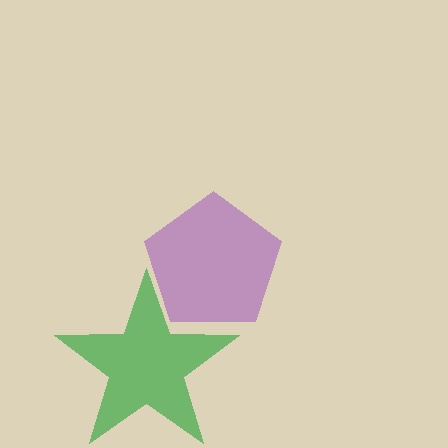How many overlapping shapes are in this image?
There are 2 overlapping shapes in the image.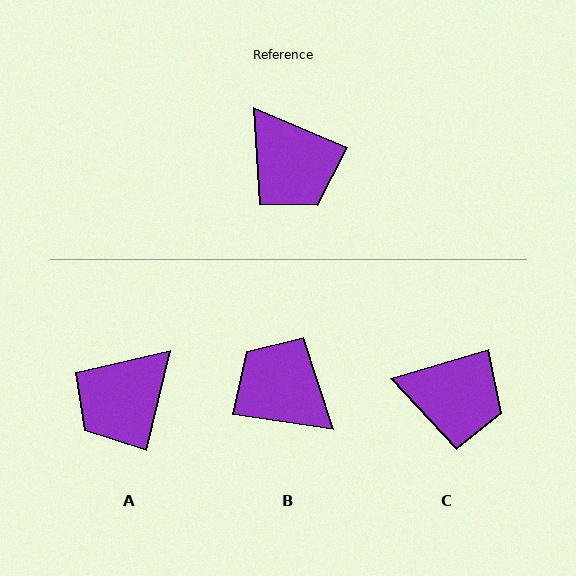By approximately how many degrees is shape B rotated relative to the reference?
Approximately 166 degrees clockwise.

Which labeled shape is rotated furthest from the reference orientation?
B, about 166 degrees away.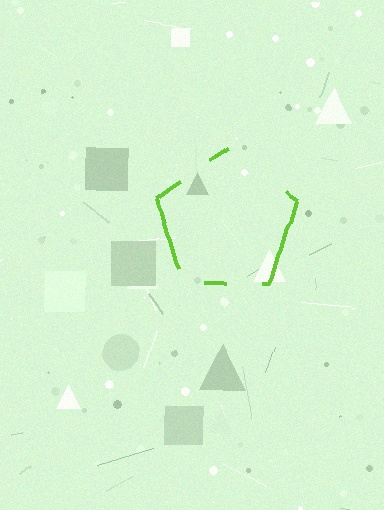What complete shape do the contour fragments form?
The contour fragments form a pentagon.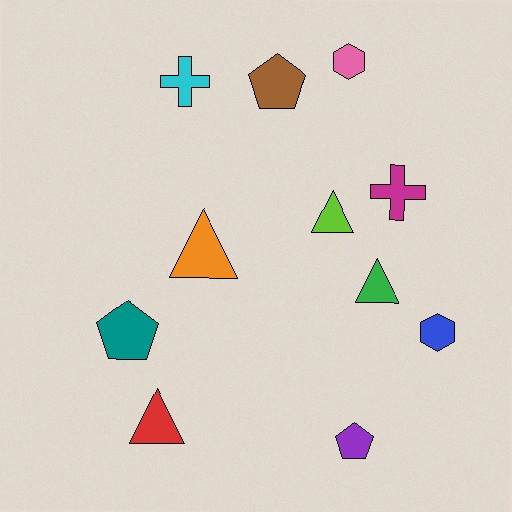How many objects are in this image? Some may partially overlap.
There are 11 objects.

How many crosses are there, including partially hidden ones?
There are 2 crosses.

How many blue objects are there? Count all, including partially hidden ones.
There is 1 blue object.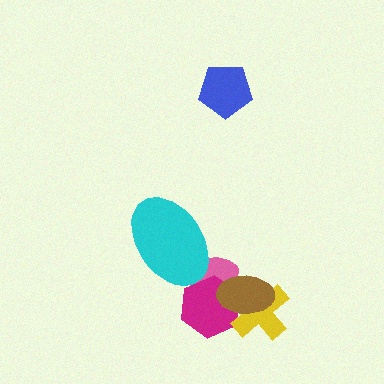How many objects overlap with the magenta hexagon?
3 objects overlap with the magenta hexagon.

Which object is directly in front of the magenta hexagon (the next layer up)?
The yellow cross is directly in front of the magenta hexagon.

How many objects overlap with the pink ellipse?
3 objects overlap with the pink ellipse.